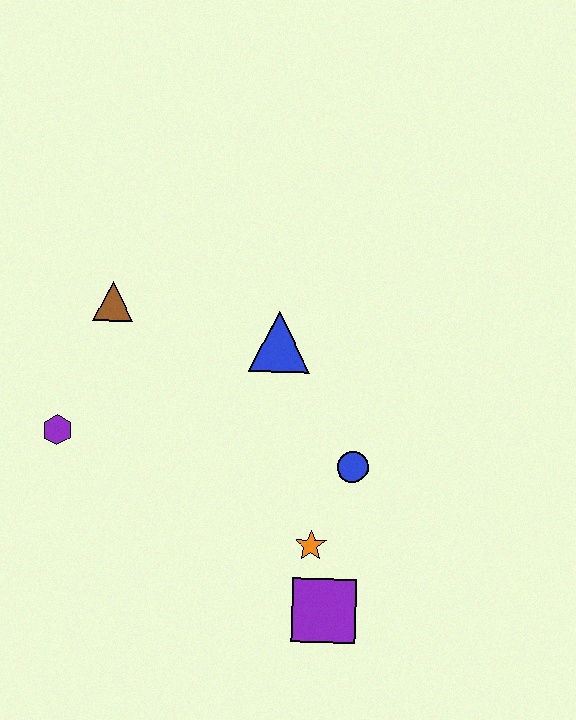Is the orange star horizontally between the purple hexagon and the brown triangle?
No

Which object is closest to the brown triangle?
The purple hexagon is closest to the brown triangle.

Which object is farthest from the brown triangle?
The purple square is farthest from the brown triangle.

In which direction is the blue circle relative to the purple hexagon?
The blue circle is to the right of the purple hexagon.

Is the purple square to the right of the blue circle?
No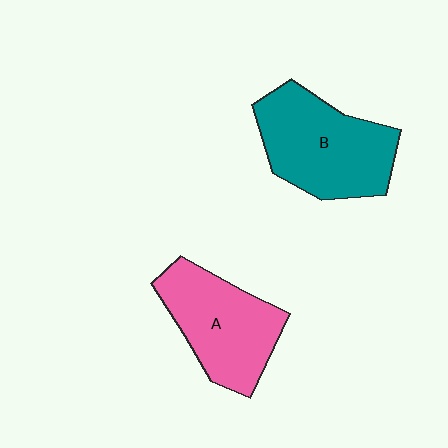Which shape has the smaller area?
Shape A (pink).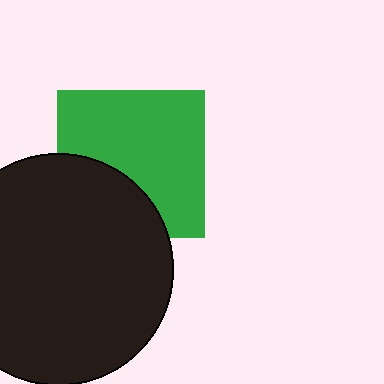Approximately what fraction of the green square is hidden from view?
Roughly 32% of the green square is hidden behind the black circle.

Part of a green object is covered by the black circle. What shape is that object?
It is a square.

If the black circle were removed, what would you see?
You would see the complete green square.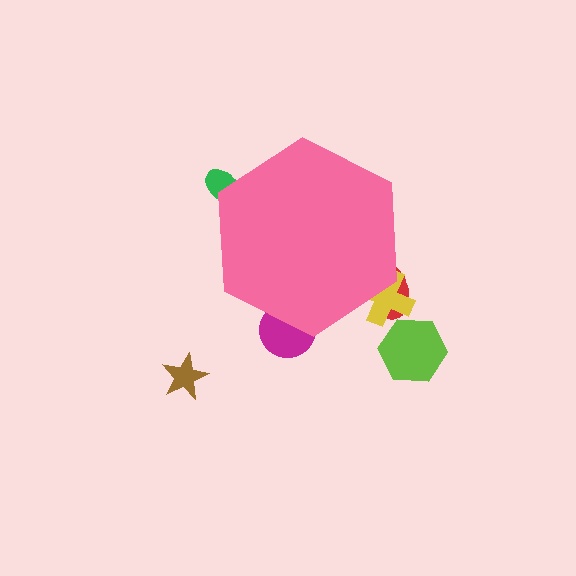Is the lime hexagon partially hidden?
No, the lime hexagon is fully visible.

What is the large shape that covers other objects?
A pink hexagon.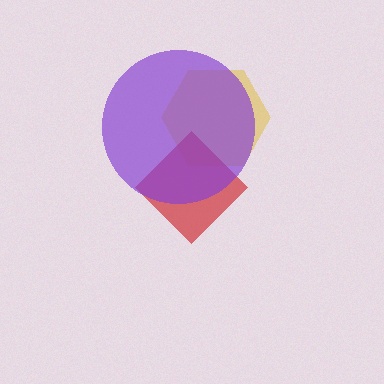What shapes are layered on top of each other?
The layered shapes are: a yellow hexagon, a red diamond, a purple circle.